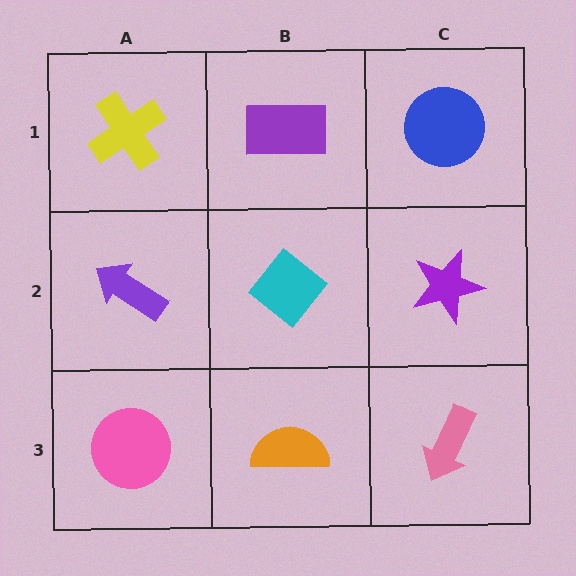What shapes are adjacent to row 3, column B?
A cyan diamond (row 2, column B), a pink circle (row 3, column A), a pink arrow (row 3, column C).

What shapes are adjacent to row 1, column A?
A purple arrow (row 2, column A), a purple rectangle (row 1, column B).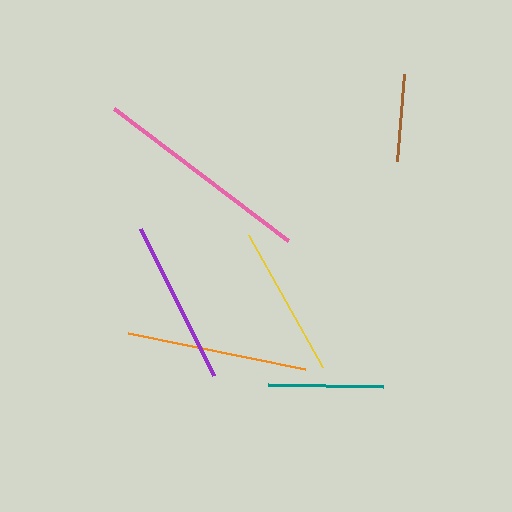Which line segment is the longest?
The pink line is the longest at approximately 219 pixels.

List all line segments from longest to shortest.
From longest to shortest: pink, orange, purple, yellow, teal, brown.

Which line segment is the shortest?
The brown line is the shortest at approximately 87 pixels.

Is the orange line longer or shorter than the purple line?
The orange line is longer than the purple line.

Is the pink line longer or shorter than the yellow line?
The pink line is longer than the yellow line.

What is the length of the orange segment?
The orange segment is approximately 181 pixels long.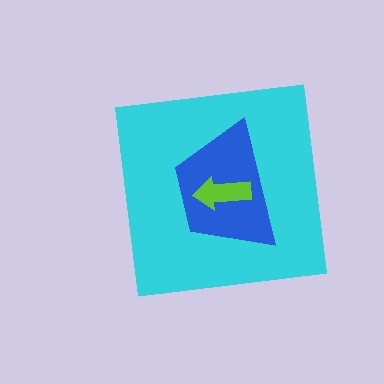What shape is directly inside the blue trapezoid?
The lime arrow.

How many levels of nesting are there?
3.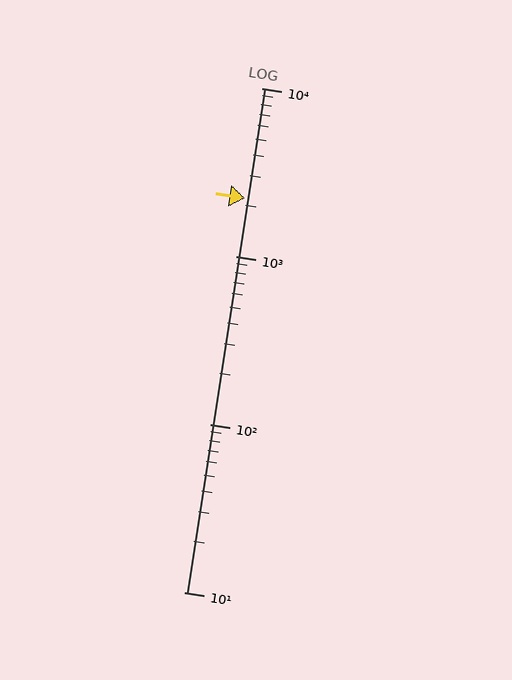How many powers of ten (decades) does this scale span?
The scale spans 3 decades, from 10 to 10000.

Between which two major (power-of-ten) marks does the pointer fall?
The pointer is between 1000 and 10000.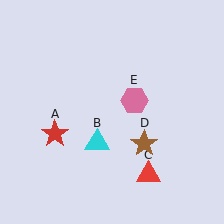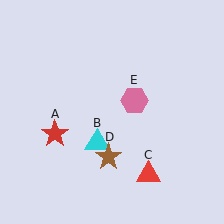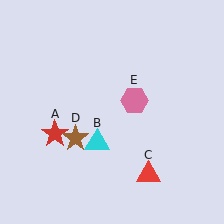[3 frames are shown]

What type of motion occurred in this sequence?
The brown star (object D) rotated clockwise around the center of the scene.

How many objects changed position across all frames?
1 object changed position: brown star (object D).